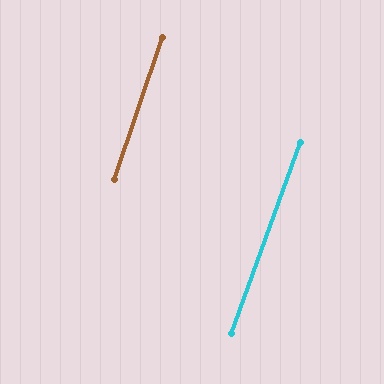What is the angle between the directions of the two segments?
Approximately 1 degree.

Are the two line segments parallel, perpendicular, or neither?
Parallel — their directions differ by only 1.2°.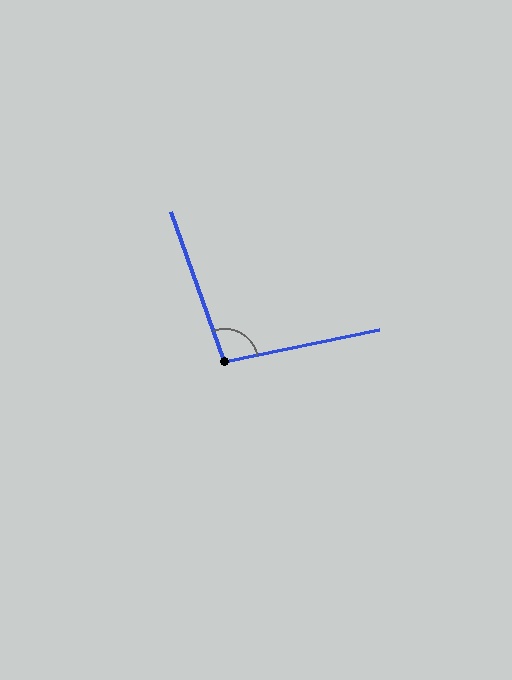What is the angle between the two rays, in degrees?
Approximately 98 degrees.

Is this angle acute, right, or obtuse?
It is obtuse.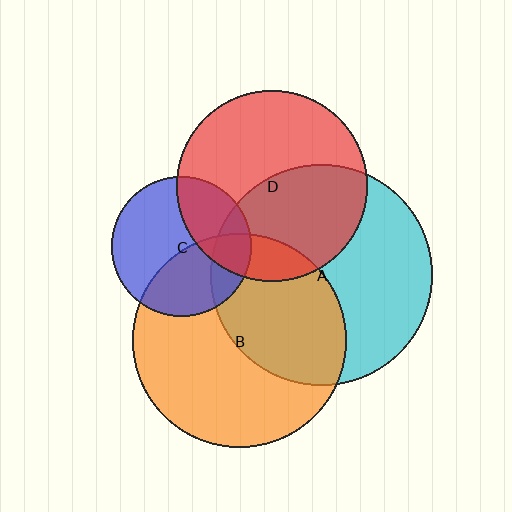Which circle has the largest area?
Circle A (cyan).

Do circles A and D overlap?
Yes.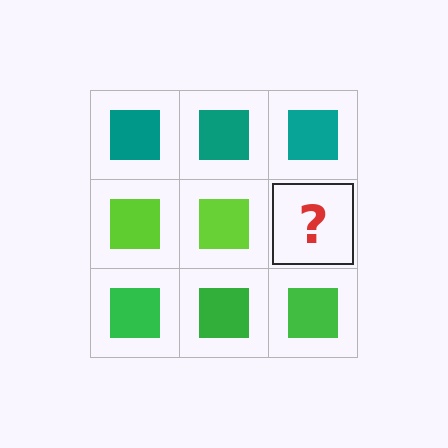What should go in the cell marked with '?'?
The missing cell should contain a lime square.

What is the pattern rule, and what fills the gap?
The rule is that each row has a consistent color. The gap should be filled with a lime square.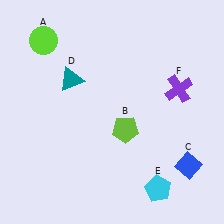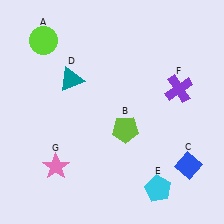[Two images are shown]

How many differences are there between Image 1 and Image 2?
There is 1 difference between the two images.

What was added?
A pink star (G) was added in Image 2.